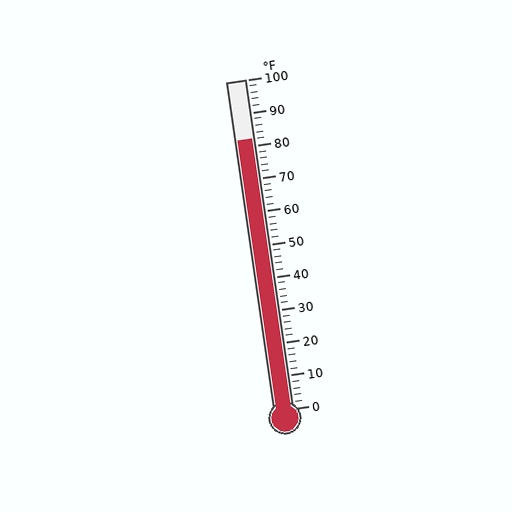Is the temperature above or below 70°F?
The temperature is above 70°F.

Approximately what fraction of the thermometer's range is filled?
The thermometer is filled to approximately 80% of its range.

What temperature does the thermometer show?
The thermometer shows approximately 82°F.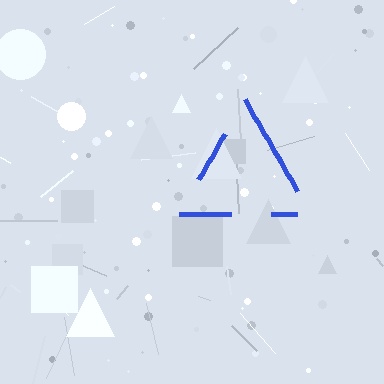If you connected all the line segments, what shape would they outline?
They would outline a triangle.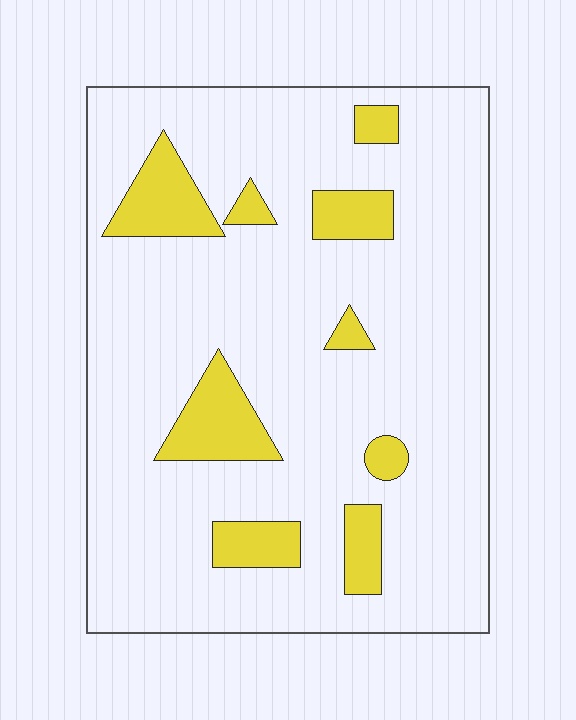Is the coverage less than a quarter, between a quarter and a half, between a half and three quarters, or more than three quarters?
Less than a quarter.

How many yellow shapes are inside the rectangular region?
9.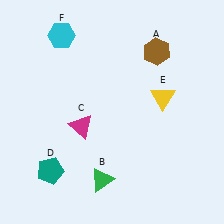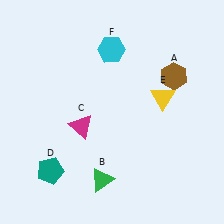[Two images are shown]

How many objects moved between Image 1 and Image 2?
2 objects moved between the two images.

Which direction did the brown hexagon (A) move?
The brown hexagon (A) moved down.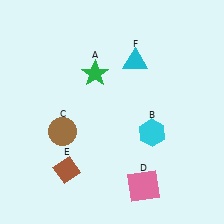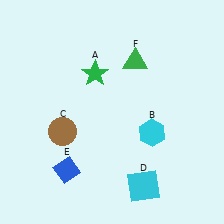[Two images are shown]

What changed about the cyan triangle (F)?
In Image 1, F is cyan. In Image 2, it changed to green.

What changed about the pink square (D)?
In Image 1, D is pink. In Image 2, it changed to cyan.